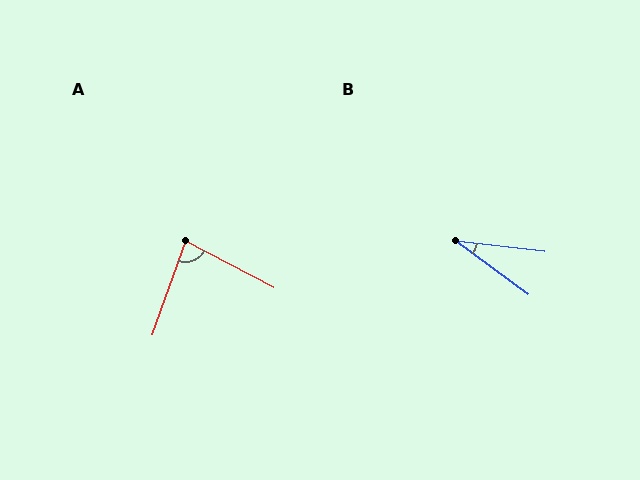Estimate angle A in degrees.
Approximately 82 degrees.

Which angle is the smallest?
B, at approximately 30 degrees.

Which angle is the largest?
A, at approximately 82 degrees.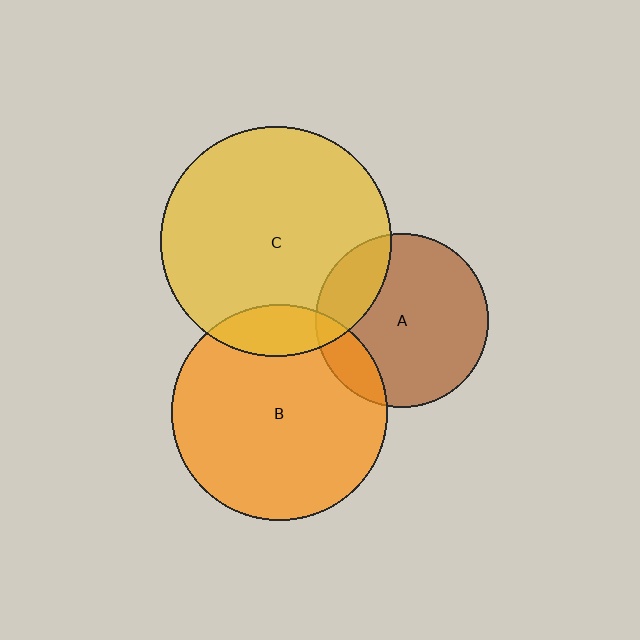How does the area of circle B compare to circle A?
Approximately 1.5 times.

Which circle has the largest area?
Circle C (yellow).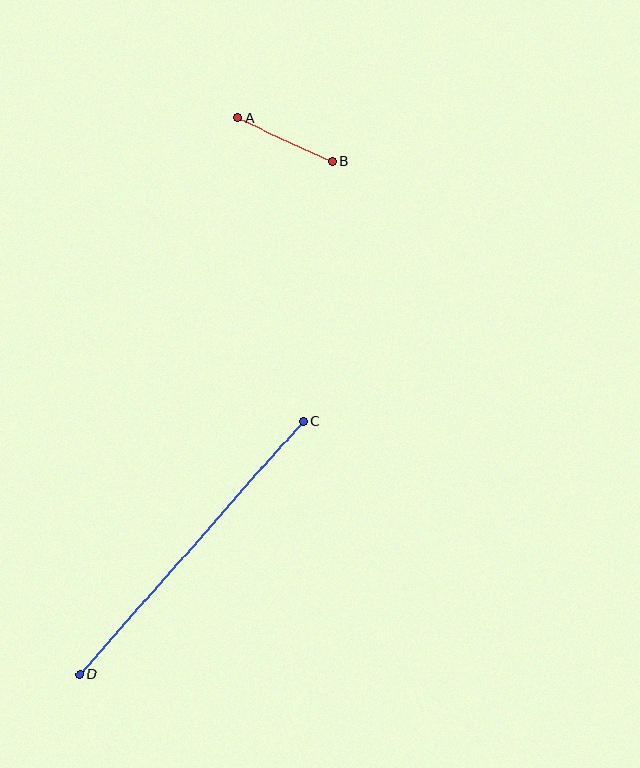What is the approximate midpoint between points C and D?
The midpoint is at approximately (191, 548) pixels.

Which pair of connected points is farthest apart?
Points C and D are farthest apart.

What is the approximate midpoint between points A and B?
The midpoint is at approximately (285, 140) pixels.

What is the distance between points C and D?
The distance is approximately 337 pixels.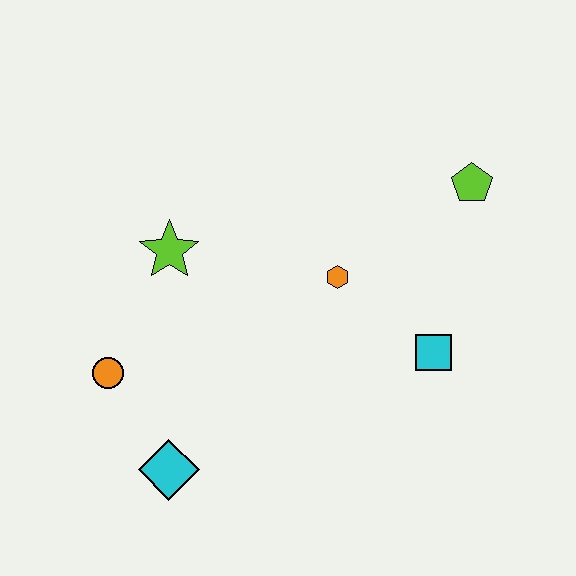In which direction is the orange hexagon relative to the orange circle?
The orange hexagon is to the right of the orange circle.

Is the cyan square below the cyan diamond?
No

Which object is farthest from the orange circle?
The lime pentagon is farthest from the orange circle.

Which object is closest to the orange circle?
The cyan diamond is closest to the orange circle.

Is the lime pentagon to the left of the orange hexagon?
No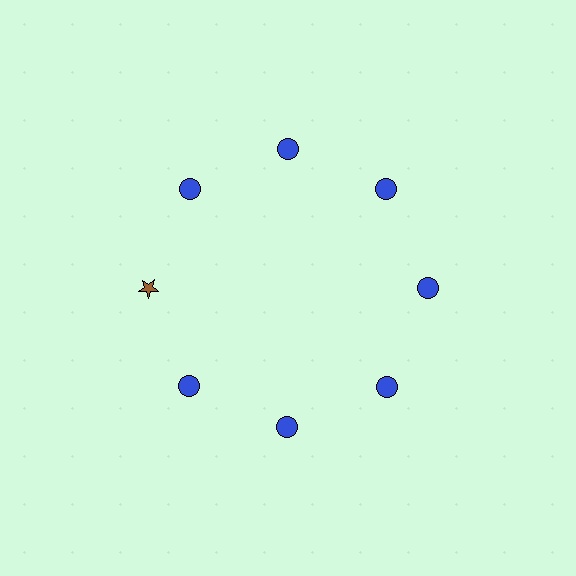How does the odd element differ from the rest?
It differs in both color (brown instead of blue) and shape (star instead of circle).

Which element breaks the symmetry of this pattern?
The brown star at roughly the 9 o'clock position breaks the symmetry. All other shapes are blue circles.